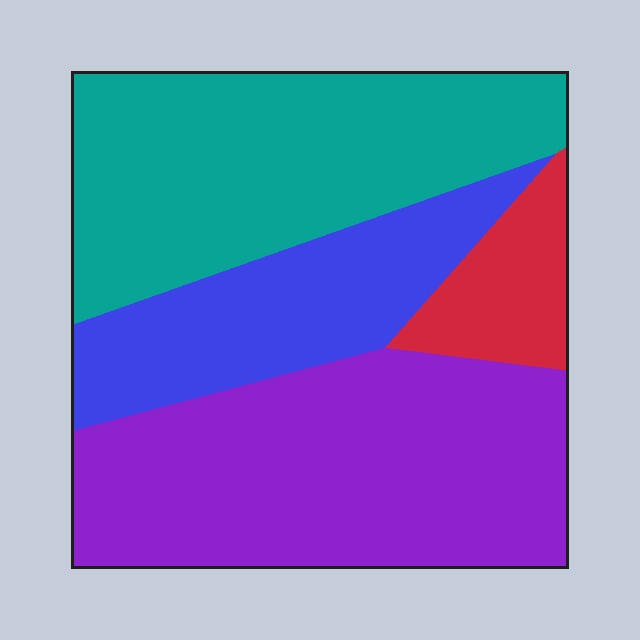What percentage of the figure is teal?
Teal covers 33% of the figure.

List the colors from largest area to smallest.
From largest to smallest: purple, teal, blue, red.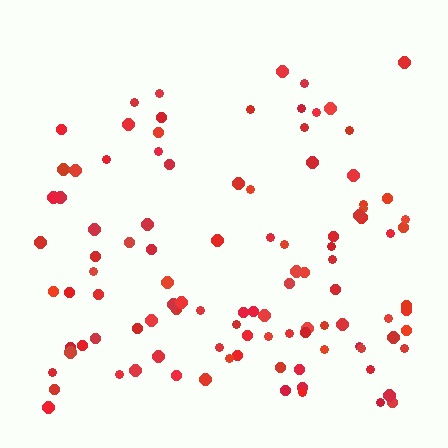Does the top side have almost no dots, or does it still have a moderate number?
Still a moderate number, just noticeably fewer than the bottom.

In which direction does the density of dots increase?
From top to bottom, with the bottom side densest.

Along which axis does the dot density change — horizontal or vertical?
Vertical.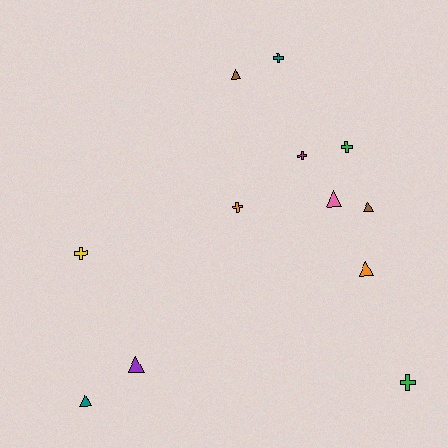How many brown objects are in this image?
There are 2 brown objects.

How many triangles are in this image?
There are 6 triangles.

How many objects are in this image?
There are 12 objects.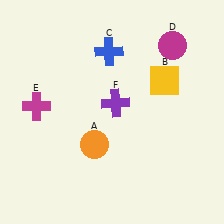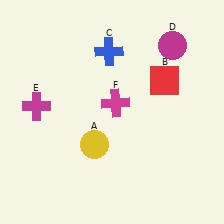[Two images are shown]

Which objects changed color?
A changed from orange to yellow. B changed from yellow to red. F changed from purple to magenta.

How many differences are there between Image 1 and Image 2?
There are 3 differences between the two images.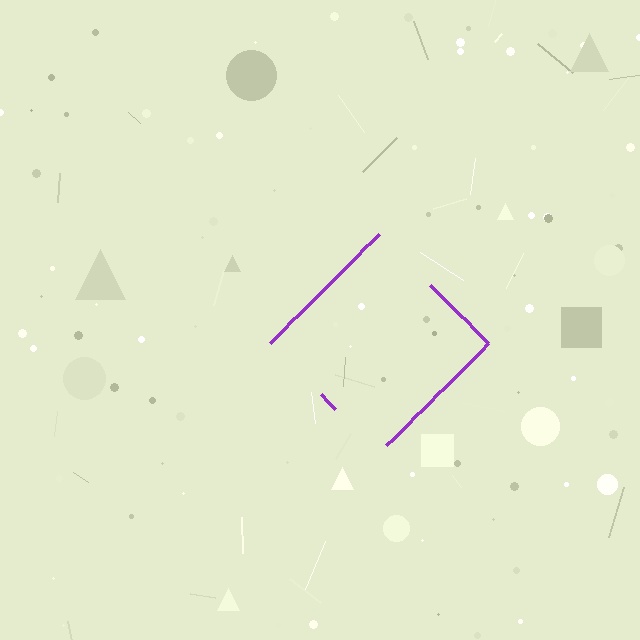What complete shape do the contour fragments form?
The contour fragments form a diamond.